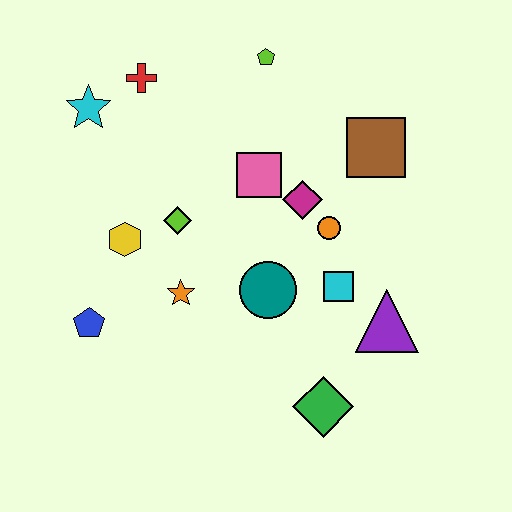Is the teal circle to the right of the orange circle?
No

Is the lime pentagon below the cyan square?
No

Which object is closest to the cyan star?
The red cross is closest to the cyan star.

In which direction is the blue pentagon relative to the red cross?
The blue pentagon is below the red cross.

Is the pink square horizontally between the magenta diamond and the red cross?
Yes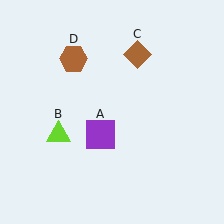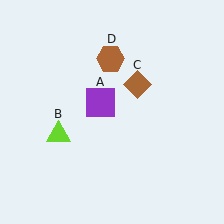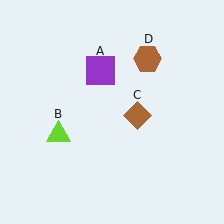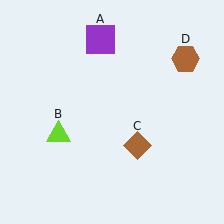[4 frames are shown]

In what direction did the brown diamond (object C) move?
The brown diamond (object C) moved down.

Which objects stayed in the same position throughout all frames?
Lime triangle (object B) remained stationary.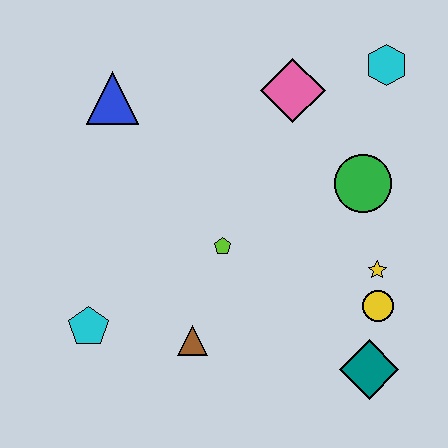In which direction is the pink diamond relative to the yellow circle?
The pink diamond is above the yellow circle.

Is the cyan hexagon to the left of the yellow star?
No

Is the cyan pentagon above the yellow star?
No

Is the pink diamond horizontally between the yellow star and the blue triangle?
Yes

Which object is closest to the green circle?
The yellow star is closest to the green circle.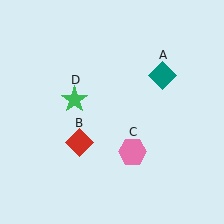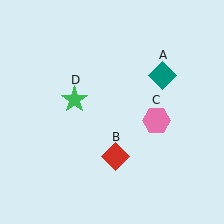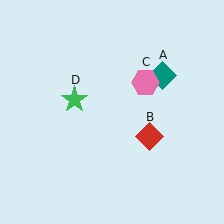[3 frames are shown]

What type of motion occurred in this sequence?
The red diamond (object B), pink hexagon (object C) rotated counterclockwise around the center of the scene.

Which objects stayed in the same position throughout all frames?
Teal diamond (object A) and green star (object D) remained stationary.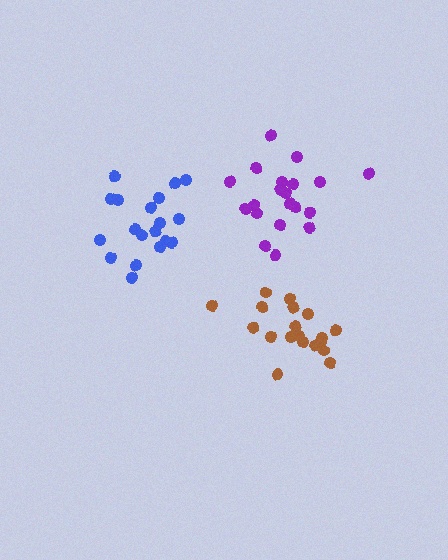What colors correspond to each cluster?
The clusters are colored: blue, brown, purple.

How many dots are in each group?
Group 1: 19 dots, Group 2: 19 dots, Group 3: 20 dots (58 total).